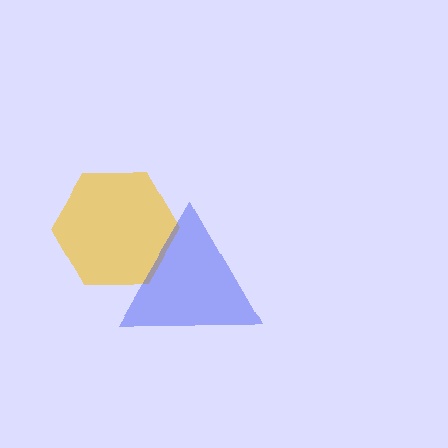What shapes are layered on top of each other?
The layered shapes are: a yellow hexagon, a blue triangle.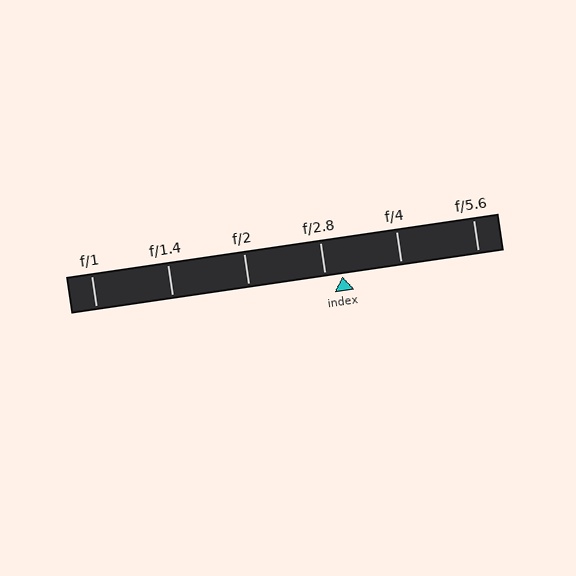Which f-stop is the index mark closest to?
The index mark is closest to f/2.8.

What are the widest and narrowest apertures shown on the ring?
The widest aperture shown is f/1 and the narrowest is f/5.6.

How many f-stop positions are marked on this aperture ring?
There are 6 f-stop positions marked.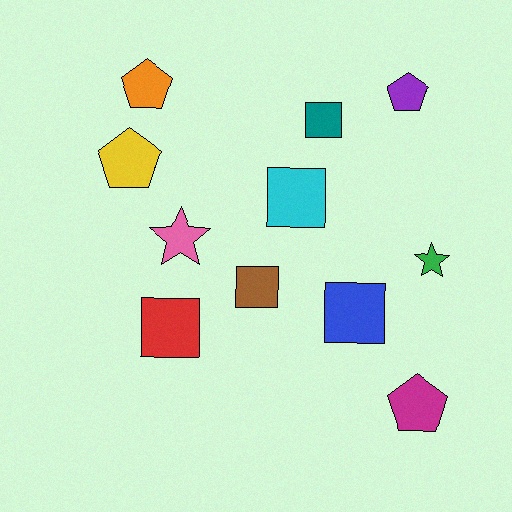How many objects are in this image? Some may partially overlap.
There are 11 objects.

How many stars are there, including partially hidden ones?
There are 2 stars.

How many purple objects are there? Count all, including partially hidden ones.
There is 1 purple object.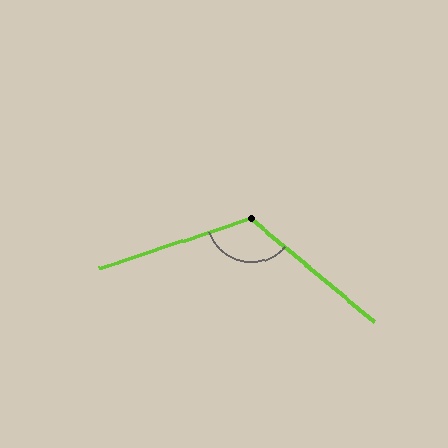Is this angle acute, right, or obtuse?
It is obtuse.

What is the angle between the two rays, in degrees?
Approximately 122 degrees.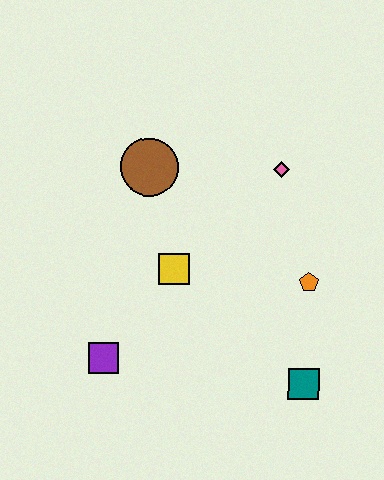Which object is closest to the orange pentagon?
The teal square is closest to the orange pentagon.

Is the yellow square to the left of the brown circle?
No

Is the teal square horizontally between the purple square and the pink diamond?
No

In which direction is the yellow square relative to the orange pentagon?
The yellow square is to the left of the orange pentagon.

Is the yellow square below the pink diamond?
Yes